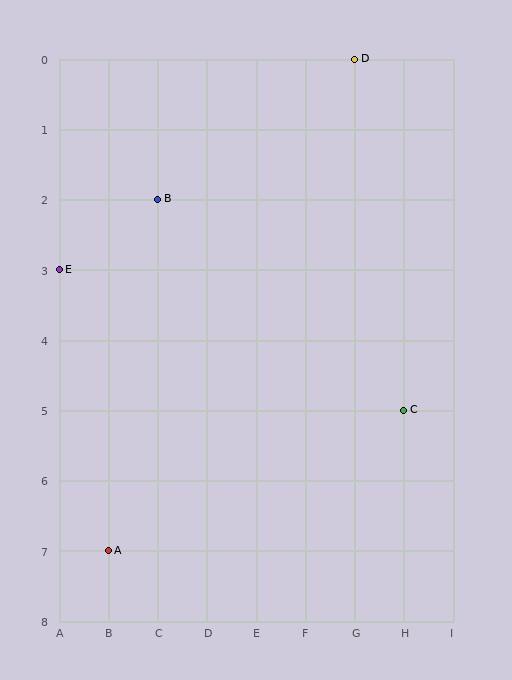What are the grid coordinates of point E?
Point E is at grid coordinates (A, 3).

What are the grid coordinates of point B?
Point B is at grid coordinates (C, 2).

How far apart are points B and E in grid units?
Points B and E are 2 columns and 1 row apart (about 2.2 grid units diagonally).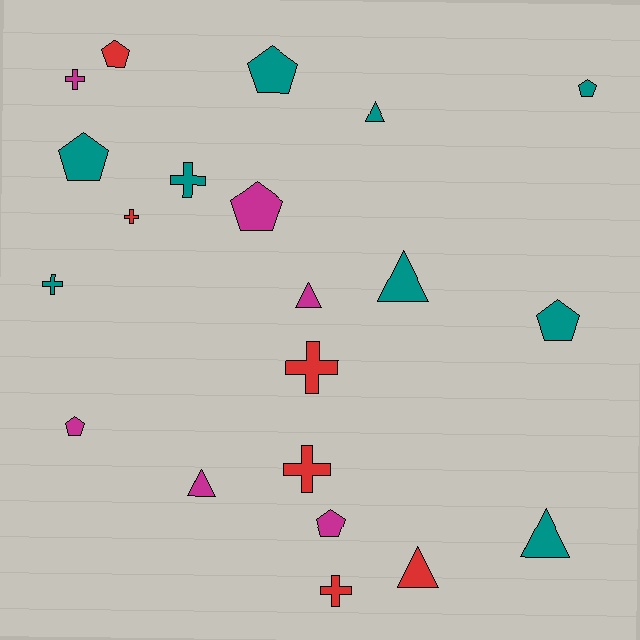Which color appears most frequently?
Teal, with 9 objects.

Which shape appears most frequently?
Pentagon, with 8 objects.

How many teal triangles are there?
There are 3 teal triangles.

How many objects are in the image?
There are 21 objects.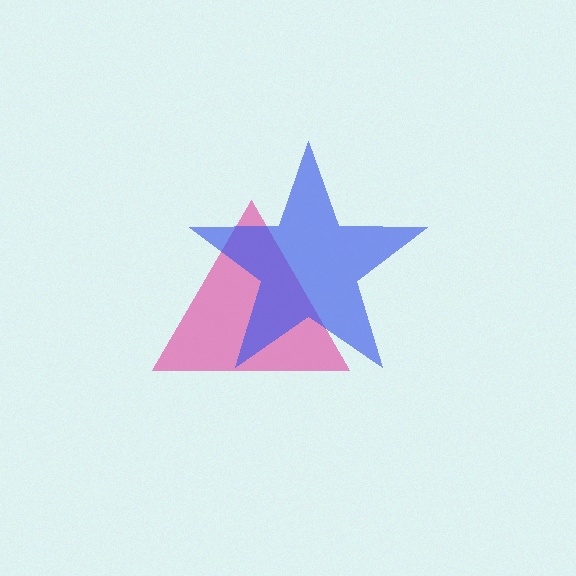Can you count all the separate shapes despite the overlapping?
Yes, there are 2 separate shapes.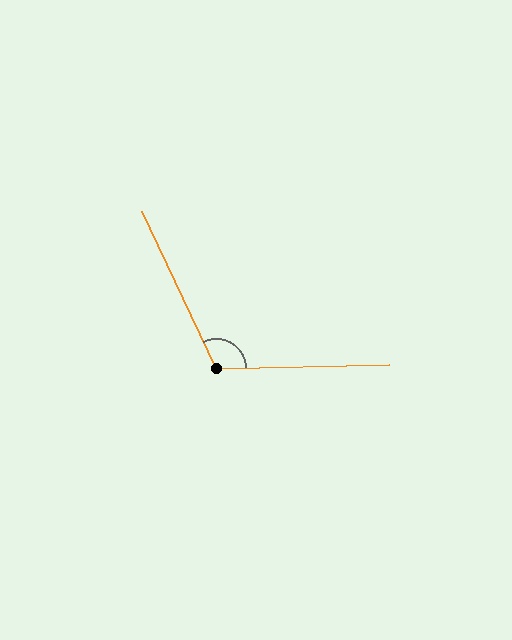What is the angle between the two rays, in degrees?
Approximately 114 degrees.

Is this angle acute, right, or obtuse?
It is obtuse.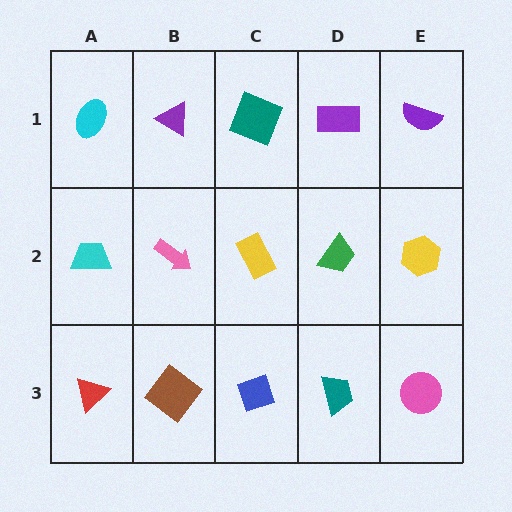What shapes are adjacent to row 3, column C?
A yellow rectangle (row 2, column C), a brown diamond (row 3, column B), a teal trapezoid (row 3, column D).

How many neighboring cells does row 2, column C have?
4.